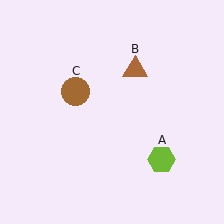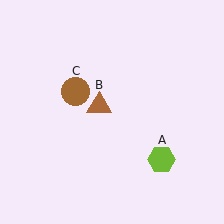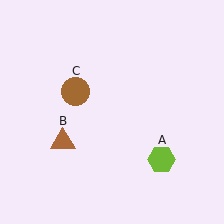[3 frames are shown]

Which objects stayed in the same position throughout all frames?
Lime hexagon (object A) and brown circle (object C) remained stationary.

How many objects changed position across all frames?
1 object changed position: brown triangle (object B).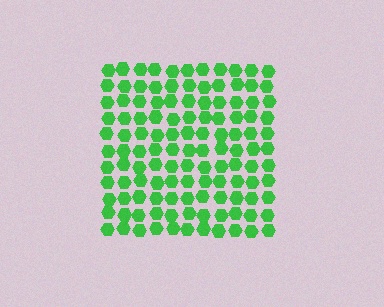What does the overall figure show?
The overall figure shows a square.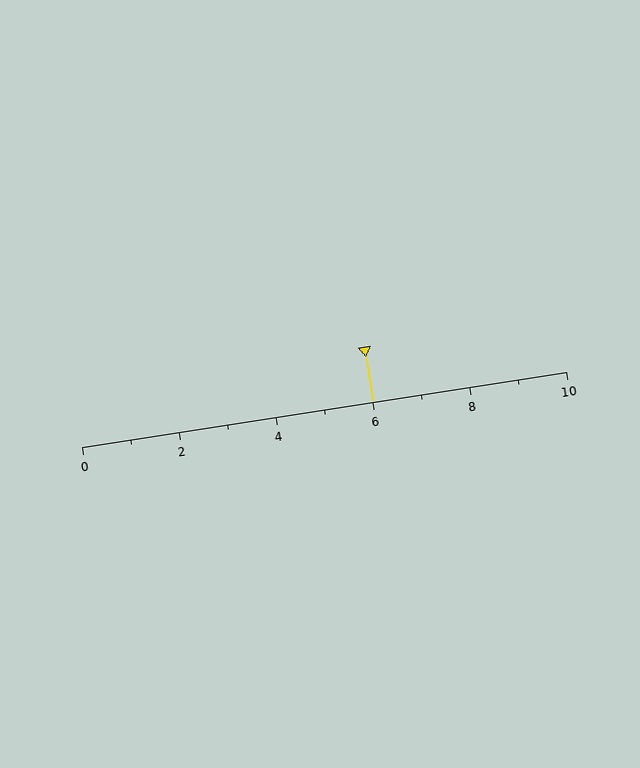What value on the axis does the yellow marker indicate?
The marker indicates approximately 6.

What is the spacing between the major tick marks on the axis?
The major ticks are spaced 2 apart.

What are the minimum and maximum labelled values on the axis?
The axis runs from 0 to 10.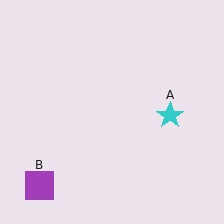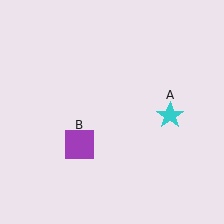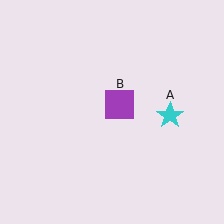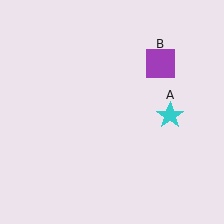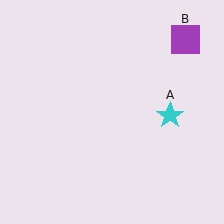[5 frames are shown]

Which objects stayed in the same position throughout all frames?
Cyan star (object A) remained stationary.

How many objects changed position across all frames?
1 object changed position: purple square (object B).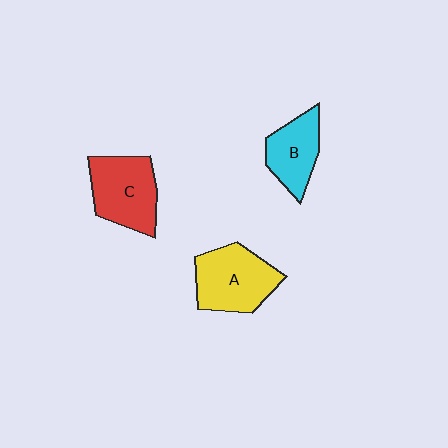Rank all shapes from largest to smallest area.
From largest to smallest: A (yellow), C (red), B (cyan).